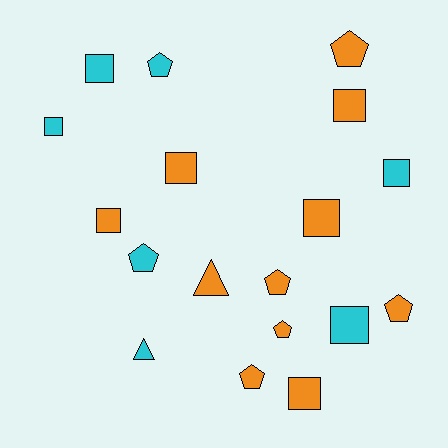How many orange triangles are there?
There is 1 orange triangle.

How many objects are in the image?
There are 18 objects.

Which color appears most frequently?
Orange, with 11 objects.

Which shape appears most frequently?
Square, with 9 objects.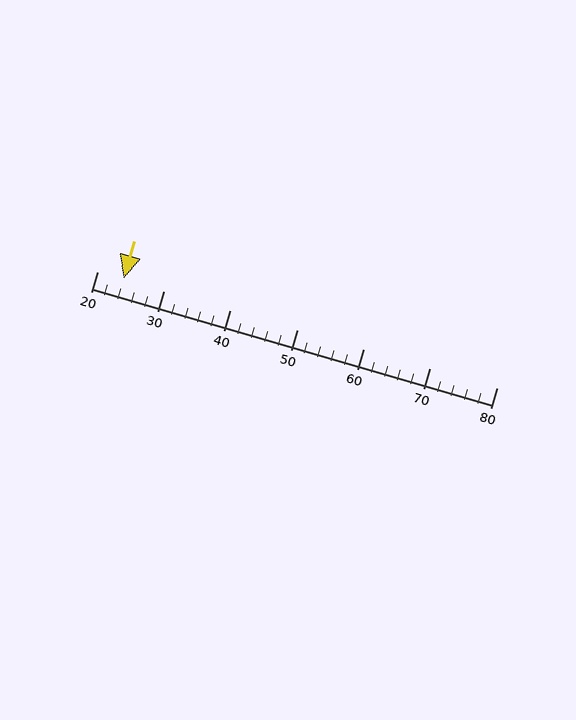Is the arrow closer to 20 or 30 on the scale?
The arrow is closer to 20.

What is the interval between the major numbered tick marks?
The major tick marks are spaced 10 units apart.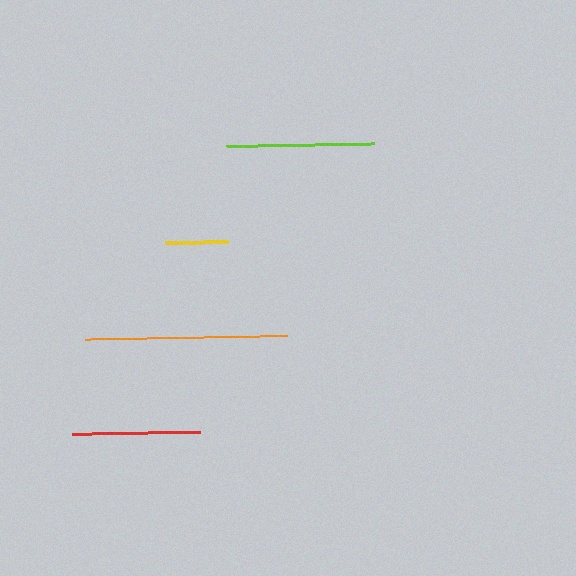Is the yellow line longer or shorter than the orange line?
The orange line is longer than the yellow line.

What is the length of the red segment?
The red segment is approximately 128 pixels long.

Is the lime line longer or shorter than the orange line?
The orange line is longer than the lime line.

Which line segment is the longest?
The orange line is the longest at approximately 203 pixels.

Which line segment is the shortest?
The yellow line is the shortest at approximately 63 pixels.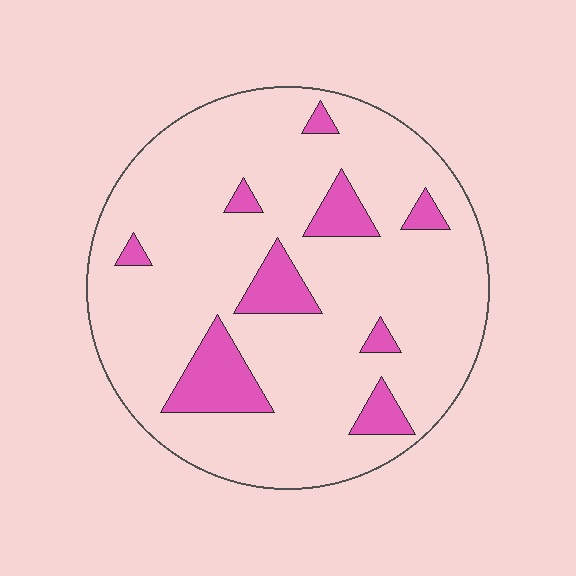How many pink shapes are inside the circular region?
9.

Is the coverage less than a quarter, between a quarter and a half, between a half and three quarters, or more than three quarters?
Less than a quarter.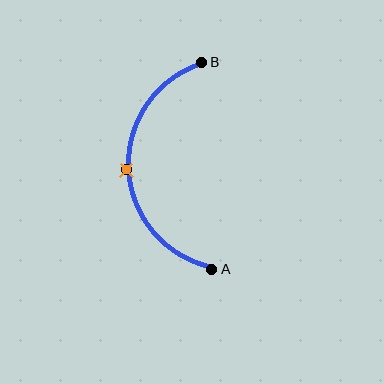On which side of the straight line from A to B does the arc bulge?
The arc bulges to the left of the straight line connecting A and B.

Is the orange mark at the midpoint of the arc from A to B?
Yes. The orange mark lies on the arc at equal arc-length from both A and B — it is the arc midpoint.